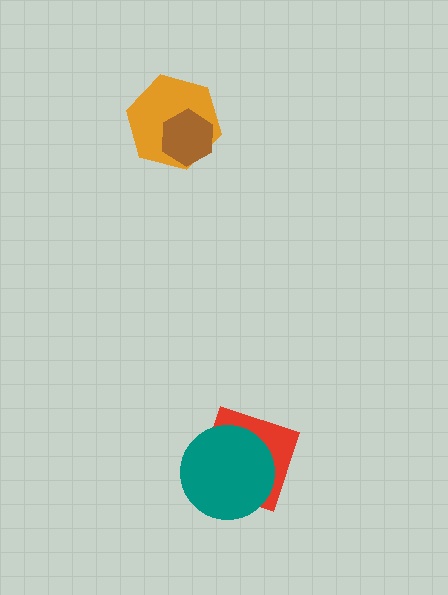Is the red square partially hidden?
Yes, it is partially covered by another shape.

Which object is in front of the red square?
The teal circle is in front of the red square.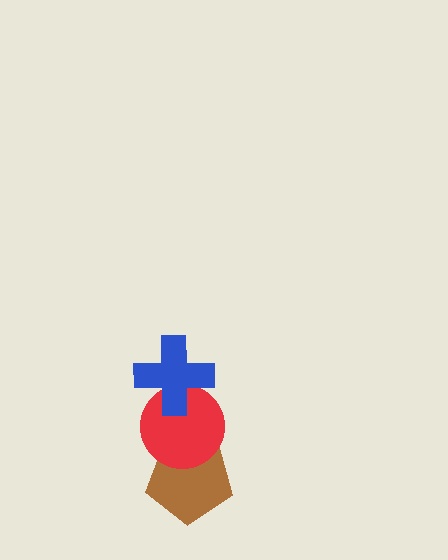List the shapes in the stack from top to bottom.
From top to bottom: the blue cross, the red circle, the brown pentagon.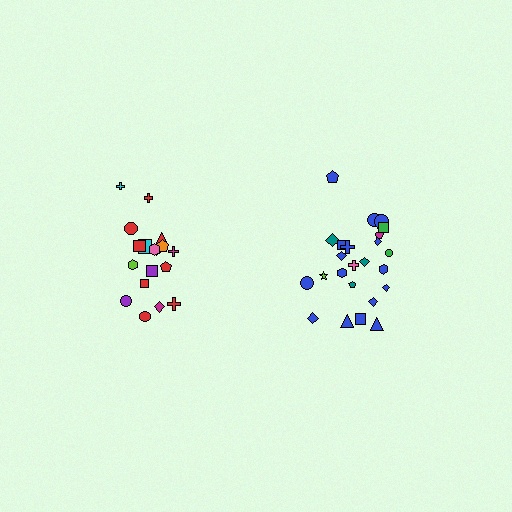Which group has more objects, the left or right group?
The right group.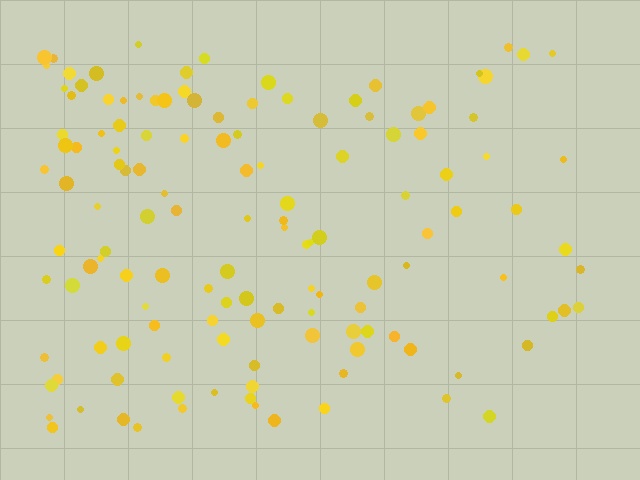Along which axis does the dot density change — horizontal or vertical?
Horizontal.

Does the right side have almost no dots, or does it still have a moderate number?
Still a moderate number, just noticeably fewer than the left.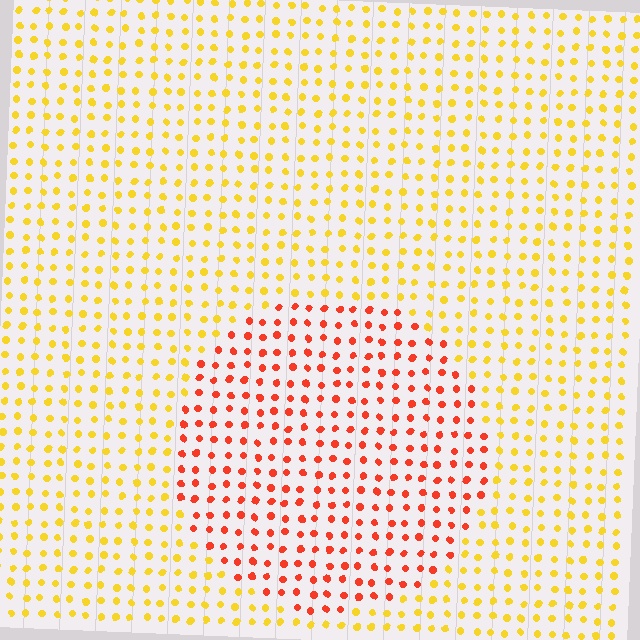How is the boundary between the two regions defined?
The boundary is defined purely by a slight shift in hue (about 45 degrees). Spacing, size, and orientation are identical on both sides.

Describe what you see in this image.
The image is filled with small yellow elements in a uniform arrangement. A circle-shaped region is visible where the elements are tinted to a slightly different hue, forming a subtle color boundary.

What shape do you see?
I see a circle.